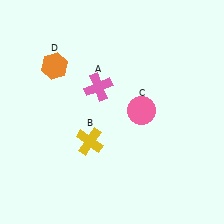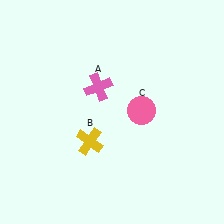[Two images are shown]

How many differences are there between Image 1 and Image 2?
There is 1 difference between the two images.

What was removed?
The orange hexagon (D) was removed in Image 2.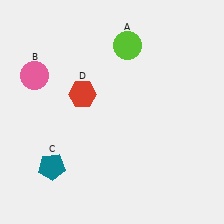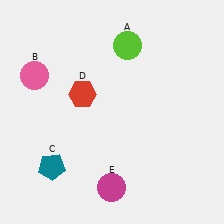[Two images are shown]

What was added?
A magenta circle (E) was added in Image 2.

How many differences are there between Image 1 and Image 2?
There is 1 difference between the two images.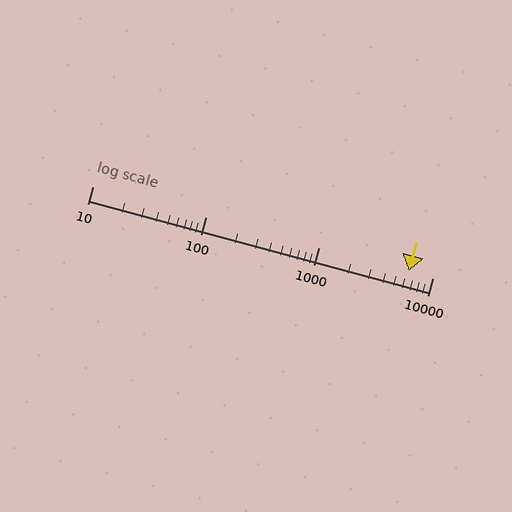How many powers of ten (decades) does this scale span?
The scale spans 3 decades, from 10 to 10000.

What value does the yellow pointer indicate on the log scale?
The pointer indicates approximately 6200.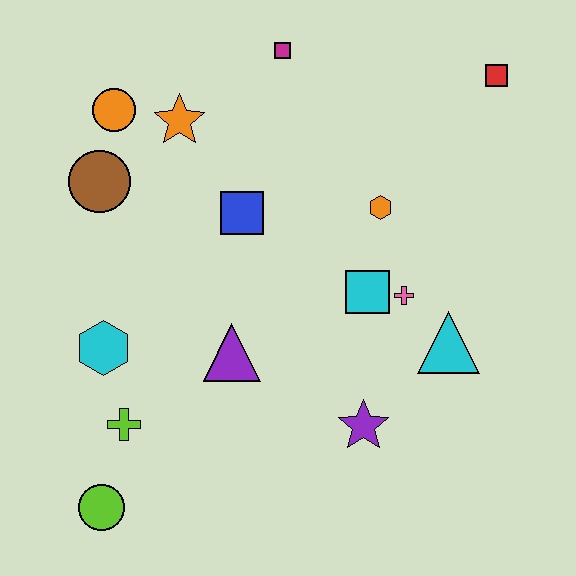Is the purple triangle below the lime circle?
No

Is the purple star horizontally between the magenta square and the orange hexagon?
Yes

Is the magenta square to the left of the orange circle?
No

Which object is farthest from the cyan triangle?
The orange circle is farthest from the cyan triangle.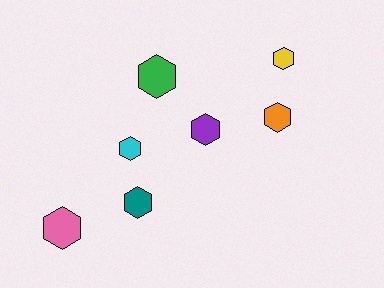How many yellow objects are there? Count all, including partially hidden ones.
There is 1 yellow object.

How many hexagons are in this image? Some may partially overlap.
There are 7 hexagons.